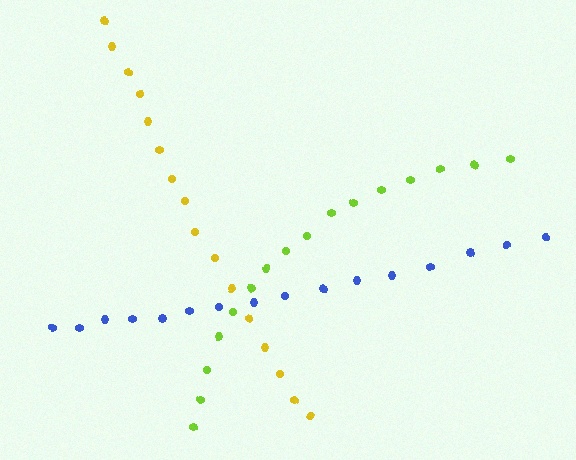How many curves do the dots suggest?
There are 3 distinct paths.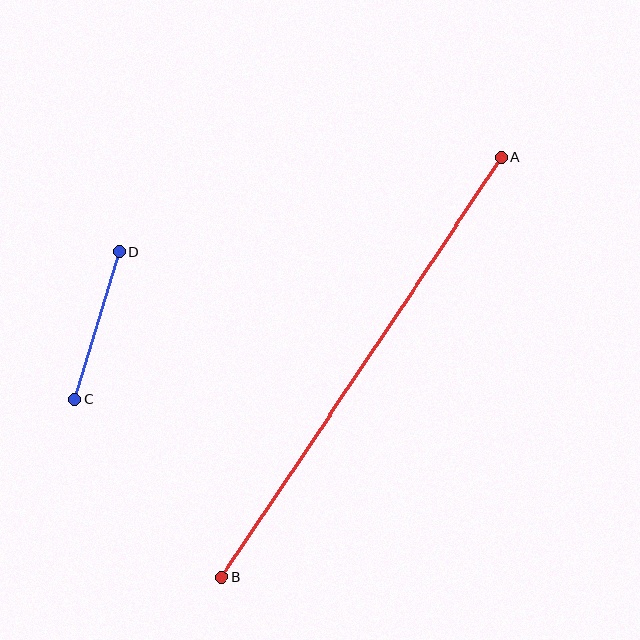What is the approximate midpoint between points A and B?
The midpoint is at approximately (362, 367) pixels.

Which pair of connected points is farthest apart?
Points A and B are farthest apart.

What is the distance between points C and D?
The distance is approximately 154 pixels.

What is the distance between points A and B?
The distance is approximately 504 pixels.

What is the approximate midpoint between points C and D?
The midpoint is at approximately (97, 326) pixels.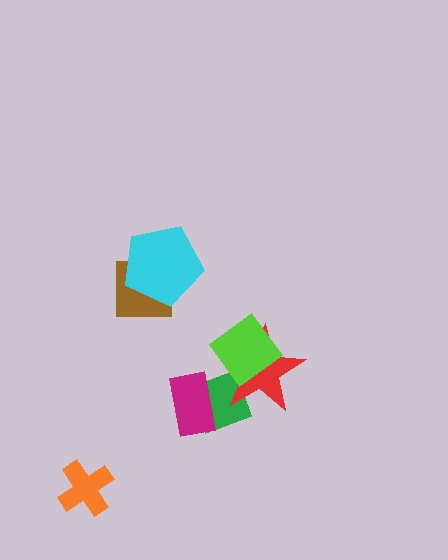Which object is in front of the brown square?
The cyan pentagon is in front of the brown square.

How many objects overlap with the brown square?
1 object overlaps with the brown square.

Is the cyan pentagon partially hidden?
No, no other shape covers it.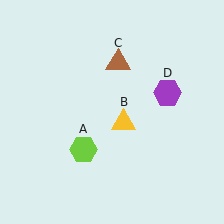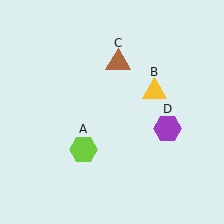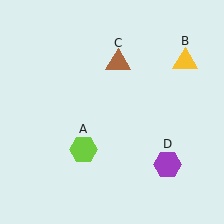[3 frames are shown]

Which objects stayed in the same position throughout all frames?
Lime hexagon (object A) and brown triangle (object C) remained stationary.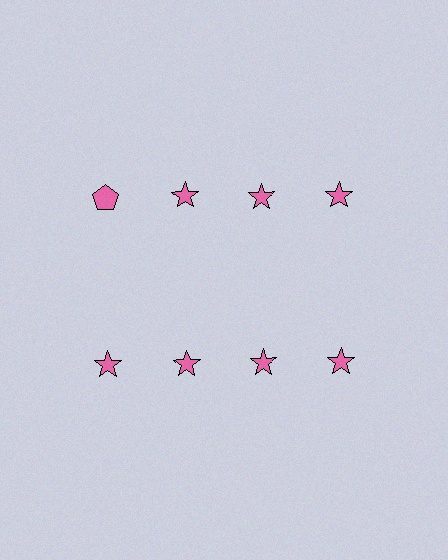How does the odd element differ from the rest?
It has a different shape: pentagon instead of star.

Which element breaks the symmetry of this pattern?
The pink pentagon in the top row, leftmost column breaks the symmetry. All other shapes are pink stars.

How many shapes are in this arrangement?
There are 8 shapes arranged in a grid pattern.